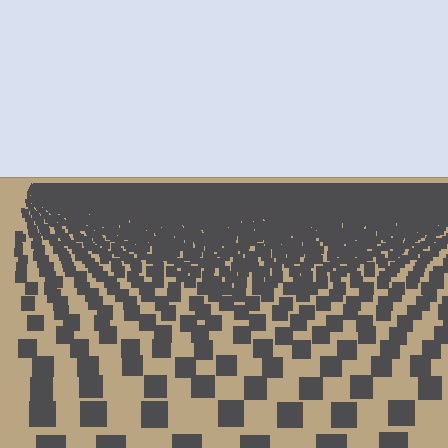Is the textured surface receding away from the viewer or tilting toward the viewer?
The surface is receding away from the viewer. Texture elements get smaller and denser toward the top.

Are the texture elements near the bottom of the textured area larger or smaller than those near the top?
Larger. Near the bottom, elements are closer to the viewer and appear at a bigger on-screen size.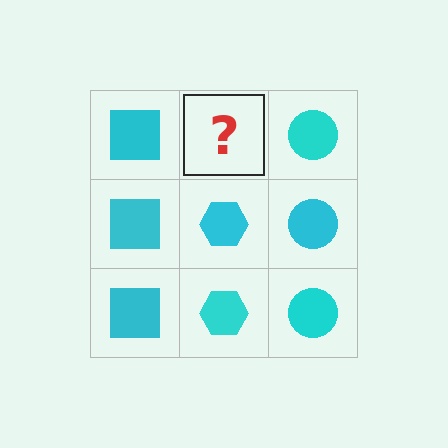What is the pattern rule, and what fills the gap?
The rule is that each column has a consistent shape. The gap should be filled with a cyan hexagon.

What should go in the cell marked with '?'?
The missing cell should contain a cyan hexagon.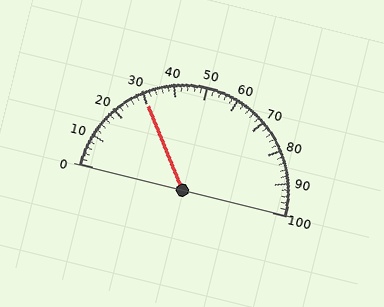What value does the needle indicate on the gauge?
The needle indicates approximately 30.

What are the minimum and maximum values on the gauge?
The gauge ranges from 0 to 100.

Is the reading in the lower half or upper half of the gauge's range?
The reading is in the lower half of the range (0 to 100).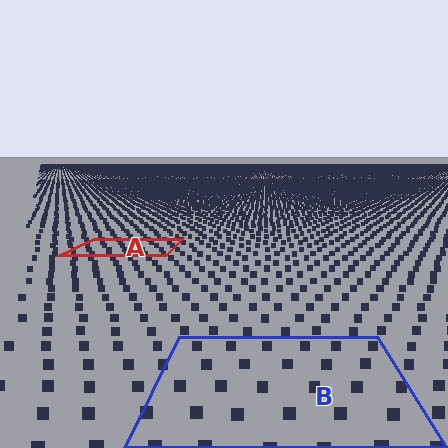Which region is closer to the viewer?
Region B is closer. The texture elements there are larger and more spread out.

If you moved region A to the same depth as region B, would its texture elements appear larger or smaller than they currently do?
They would appear larger. At a closer depth, the same texture elements are projected at a bigger on-screen size.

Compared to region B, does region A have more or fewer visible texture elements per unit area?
Region A has more texture elements per unit area — they are packed more densely because it is farther away.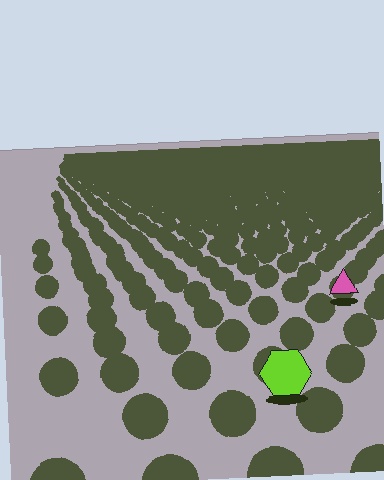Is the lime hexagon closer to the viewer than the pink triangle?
Yes. The lime hexagon is closer — you can tell from the texture gradient: the ground texture is coarser near it.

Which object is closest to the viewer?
The lime hexagon is closest. The texture marks near it are larger and more spread out.